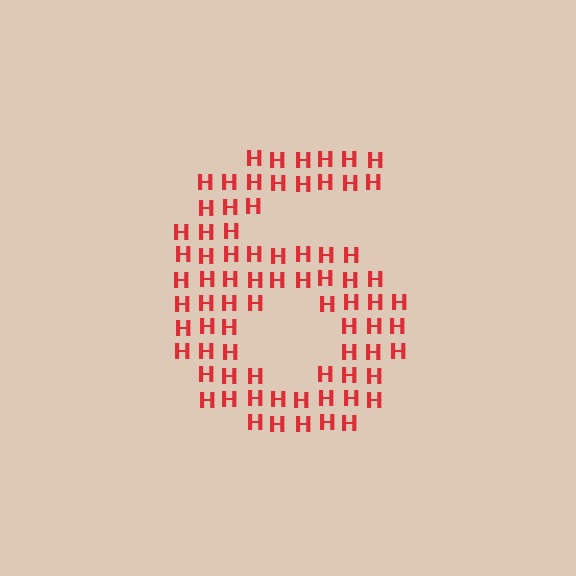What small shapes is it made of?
It is made of small letter H's.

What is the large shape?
The large shape is the digit 6.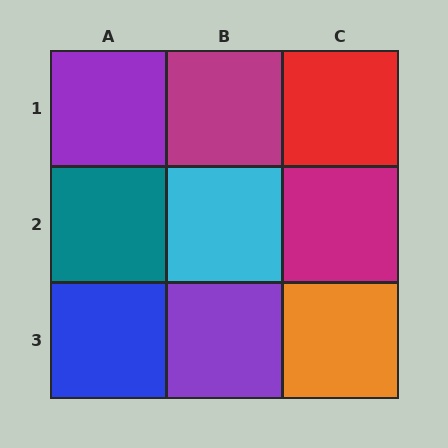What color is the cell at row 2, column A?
Teal.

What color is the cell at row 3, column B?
Purple.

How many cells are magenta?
2 cells are magenta.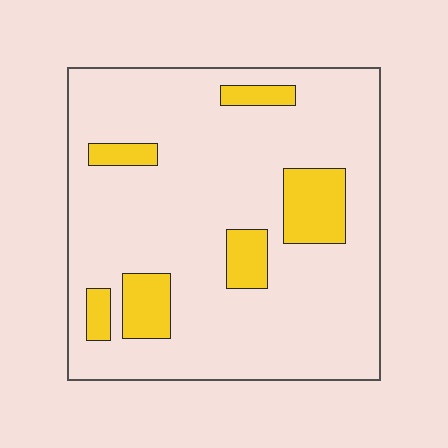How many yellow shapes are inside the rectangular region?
6.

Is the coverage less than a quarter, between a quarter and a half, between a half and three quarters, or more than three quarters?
Less than a quarter.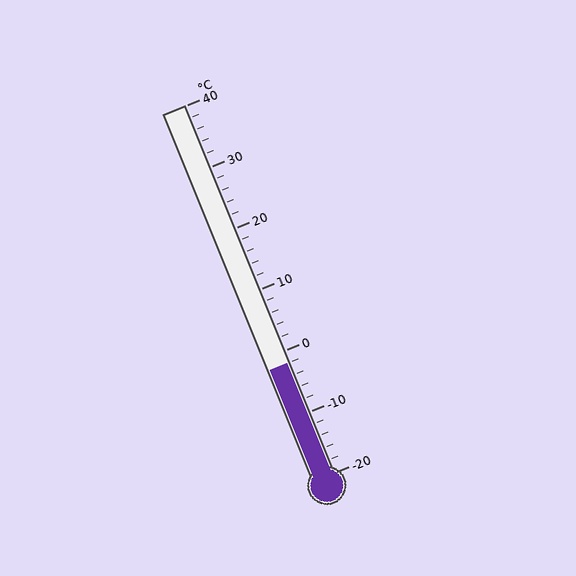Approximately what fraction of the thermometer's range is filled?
The thermometer is filled to approximately 30% of its range.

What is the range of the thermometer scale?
The thermometer scale ranges from -20°C to 40°C.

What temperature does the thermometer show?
The thermometer shows approximately -2°C.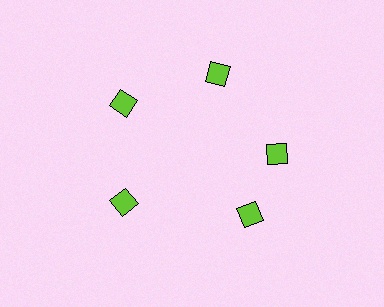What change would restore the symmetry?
The symmetry would be restored by rotating it back into even spacing with its neighbors so that all 5 diamonds sit at equal angles and equal distance from the center.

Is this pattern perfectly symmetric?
No. The 5 lime diamonds are arranged in a ring, but one element near the 5 o'clock position is rotated out of alignment along the ring, breaking the 5-fold rotational symmetry.